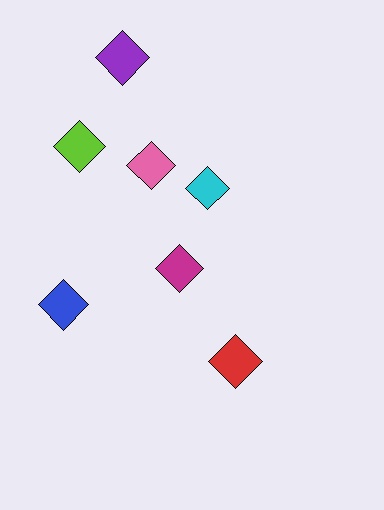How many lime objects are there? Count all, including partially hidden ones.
There is 1 lime object.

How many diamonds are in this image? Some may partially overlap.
There are 7 diamonds.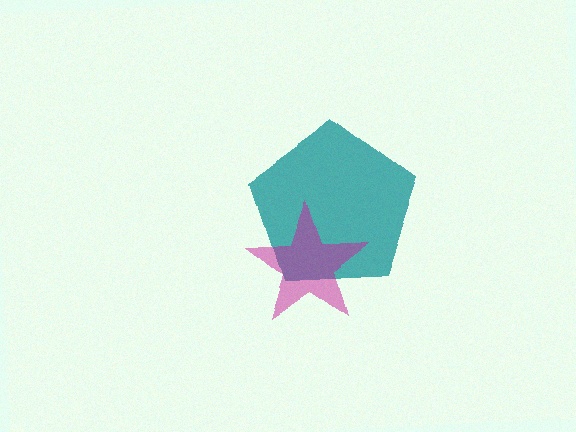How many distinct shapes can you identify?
There are 2 distinct shapes: a teal pentagon, a magenta star.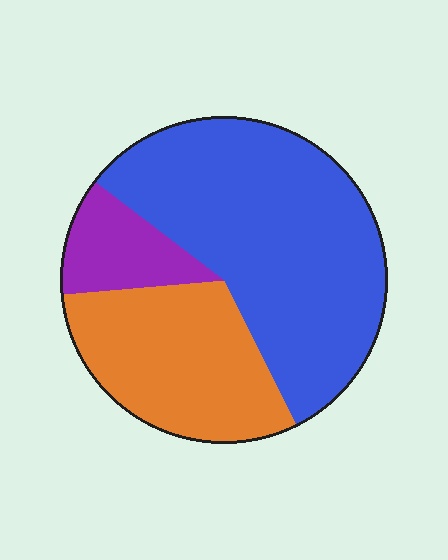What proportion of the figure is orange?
Orange covers 31% of the figure.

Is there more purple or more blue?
Blue.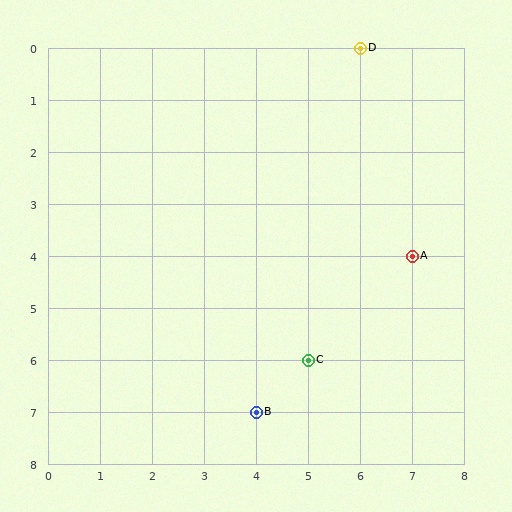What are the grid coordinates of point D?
Point D is at grid coordinates (6, 0).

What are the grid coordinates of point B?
Point B is at grid coordinates (4, 7).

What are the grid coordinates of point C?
Point C is at grid coordinates (5, 6).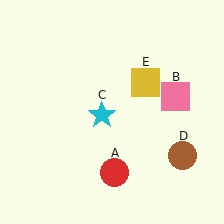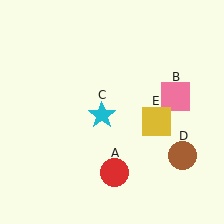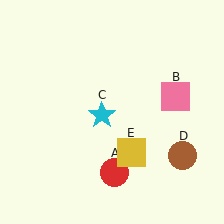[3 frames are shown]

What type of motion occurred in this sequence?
The yellow square (object E) rotated clockwise around the center of the scene.